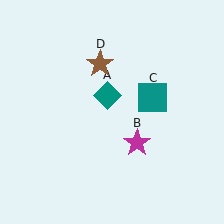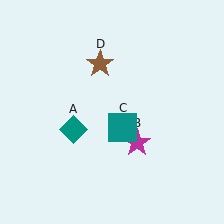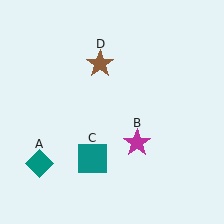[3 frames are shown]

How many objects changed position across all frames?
2 objects changed position: teal diamond (object A), teal square (object C).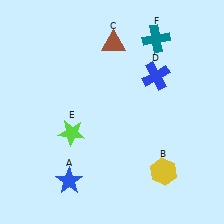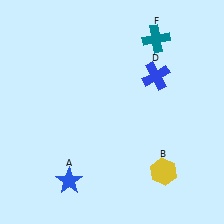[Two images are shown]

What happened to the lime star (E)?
The lime star (E) was removed in Image 2. It was in the bottom-left area of Image 1.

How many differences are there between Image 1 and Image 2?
There are 2 differences between the two images.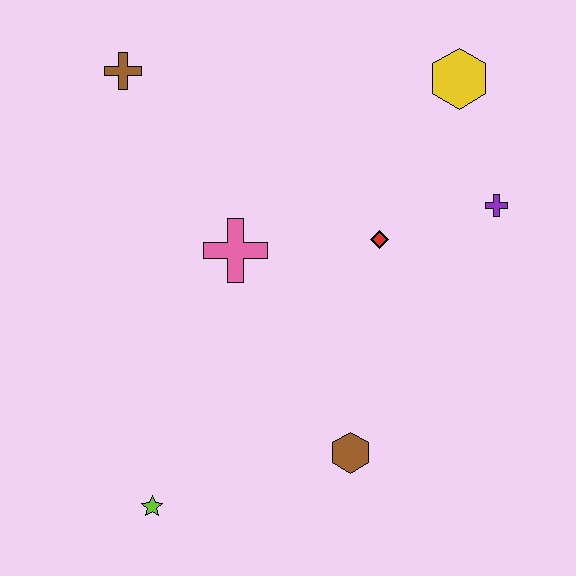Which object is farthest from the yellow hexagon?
The lime star is farthest from the yellow hexagon.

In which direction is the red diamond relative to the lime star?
The red diamond is above the lime star.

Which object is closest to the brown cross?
The pink cross is closest to the brown cross.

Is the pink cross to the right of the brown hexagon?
No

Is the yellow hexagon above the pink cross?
Yes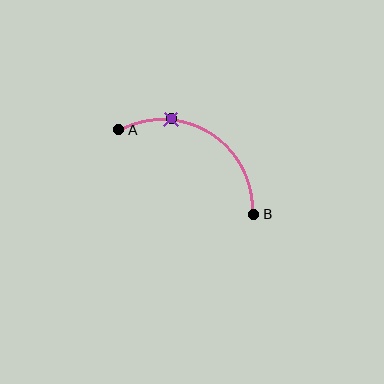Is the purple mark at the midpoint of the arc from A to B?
No. The purple mark lies on the arc but is closer to endpoint A. The arc midpoint would be at the point on the curve equidistant along the arc from both A and B.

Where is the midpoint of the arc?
The arc midpoint is the point on the curve farthest from the straight line joining A and B. It sits above that line.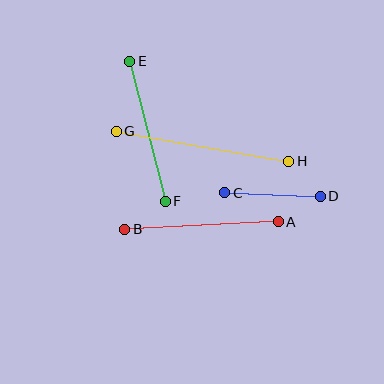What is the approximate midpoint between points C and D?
The midpoint is at approximately (273, 195) pixels.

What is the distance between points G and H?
The distance is approximately 175 pixels.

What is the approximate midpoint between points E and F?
The midpoint is at approximately (147, 131) pixels.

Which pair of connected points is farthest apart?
Points G and H are farthest apart.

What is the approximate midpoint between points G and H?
The midpoint is at approximately (202, 146) pixels.